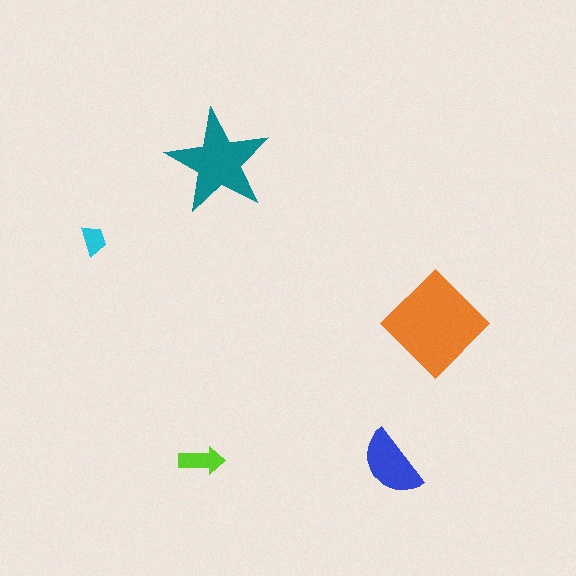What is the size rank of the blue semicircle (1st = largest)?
3rd.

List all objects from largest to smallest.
The orange diamond, the teal star, the blue semicircle, the lime arrow, the cyan trapezoid.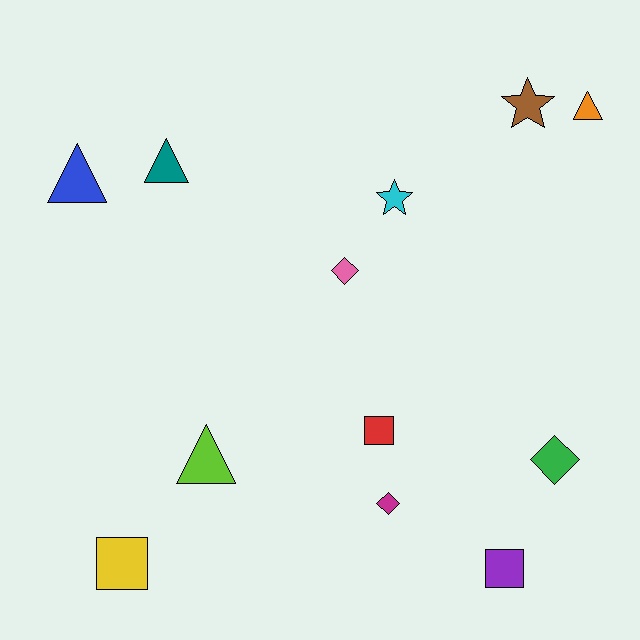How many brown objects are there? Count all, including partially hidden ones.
There is 1 brown object.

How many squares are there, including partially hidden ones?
There are 3 squares.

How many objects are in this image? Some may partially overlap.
There are 12 objects.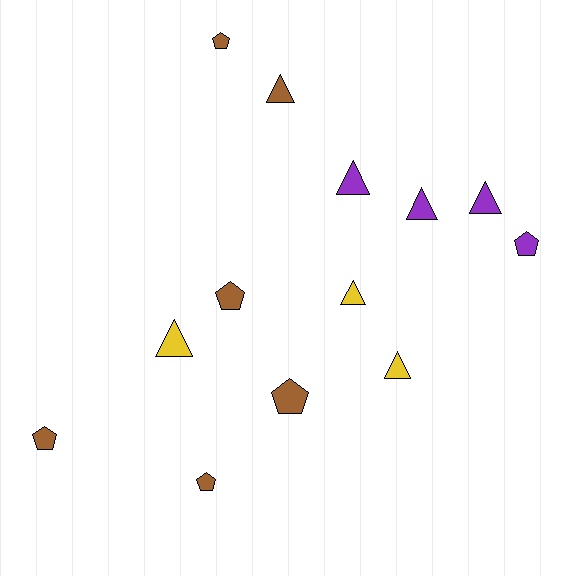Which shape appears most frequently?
Triangle, with 7 objects.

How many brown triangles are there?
There is 1 brown triangle.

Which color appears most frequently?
Brown, with 6 objects.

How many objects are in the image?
There are 13 objects.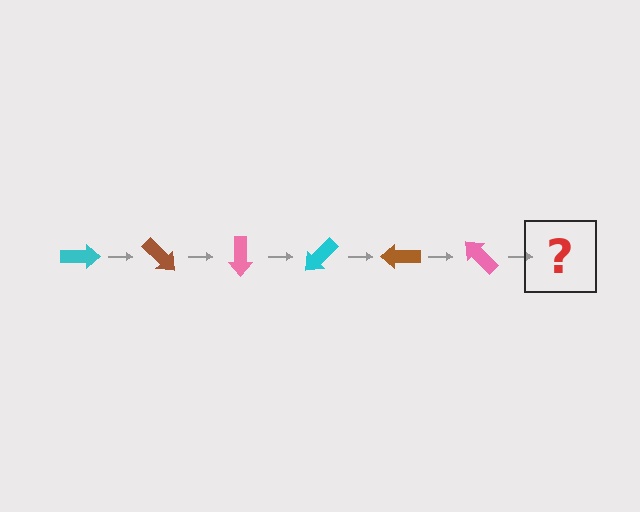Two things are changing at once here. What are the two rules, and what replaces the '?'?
The two rules are that it rotates 45 degrees each step and the color cycles through cyan, brown, and pink. The '?' should be a cyan arrow, rotated 270 degrees from the start.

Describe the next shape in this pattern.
It should be a cyan arrow, rotated 270 degrees from the start.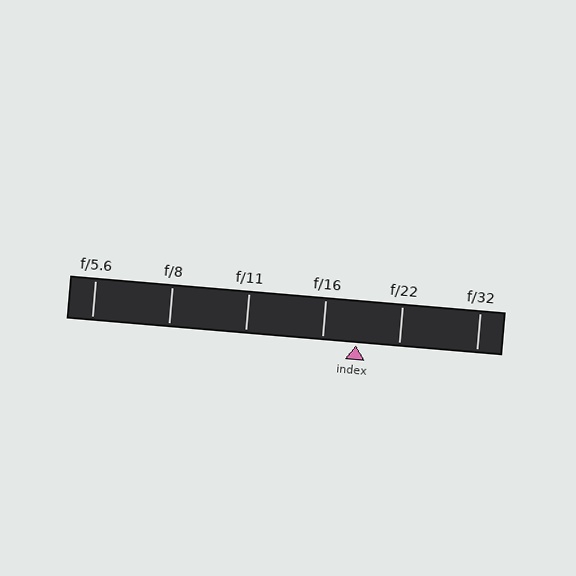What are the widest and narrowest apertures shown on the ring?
The widest aperture shown is f/5.6 and the narrowest is f/32.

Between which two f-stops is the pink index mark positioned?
The index mark is between f/16 and f/22.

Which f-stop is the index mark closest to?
The index mark is closest to f/16.